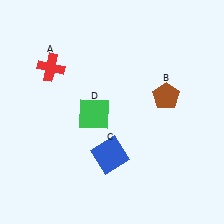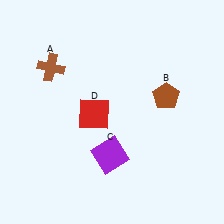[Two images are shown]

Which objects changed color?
A changed from red to brown. C changed from blue to purple. D changed from green to red.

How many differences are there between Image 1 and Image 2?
There are 3 differences between the two images.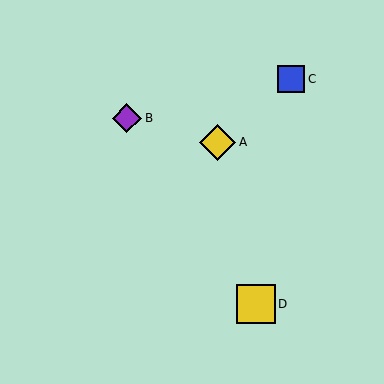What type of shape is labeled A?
Shape A is a yellow diamond.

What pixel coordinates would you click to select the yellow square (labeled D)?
Click at (256, 304) to select the yellow square D.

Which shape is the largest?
The yellow square (labeled D) is the largest.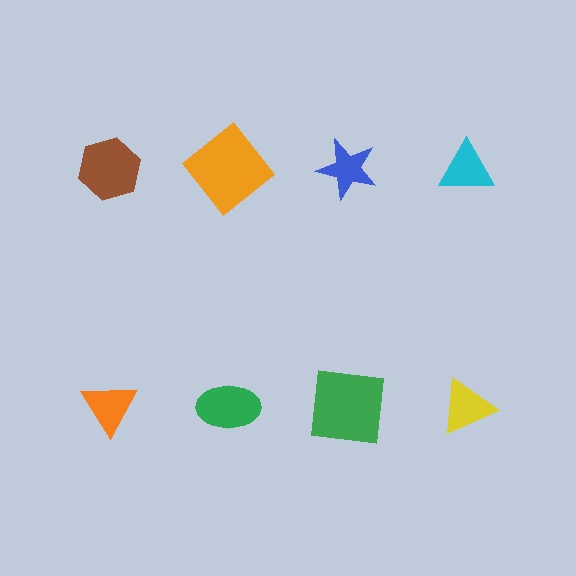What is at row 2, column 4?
A yellow triangle.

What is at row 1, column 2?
An orange diamond.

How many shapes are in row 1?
4 shapes.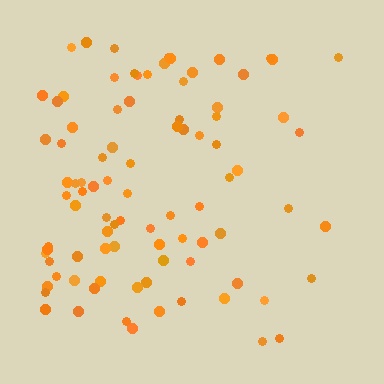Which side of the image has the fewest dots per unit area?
The right.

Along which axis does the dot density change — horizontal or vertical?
Horizontal.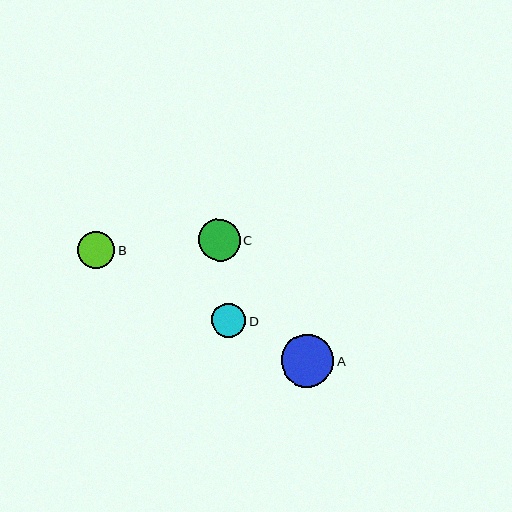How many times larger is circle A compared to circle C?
Circle A is approximately 1.3 times the size of circle C.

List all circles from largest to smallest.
From largest to smallest: A, C, B, D.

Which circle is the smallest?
Circle D is the smallest with a size of approximately 35 pixels.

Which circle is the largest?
Circle A is the largest with a size of approximately 53 pixels.